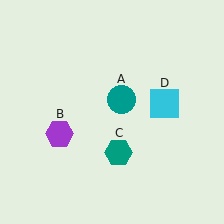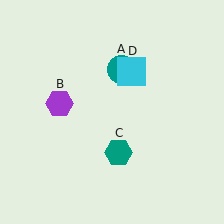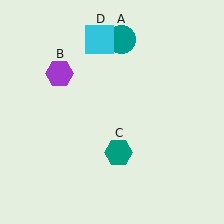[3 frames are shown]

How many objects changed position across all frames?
3 objects changed position: teal circle (object A), purple hexagon (object B), cyan square (object D).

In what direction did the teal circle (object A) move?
The teal circle (object A) moved up.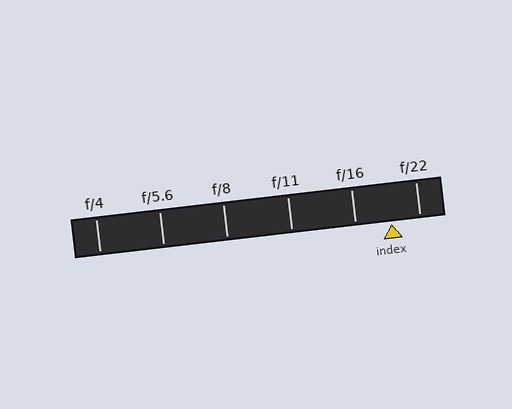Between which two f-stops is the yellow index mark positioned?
The index mark is between f/16 and f/22.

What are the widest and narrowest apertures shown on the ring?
The widest aperture shown is f/4 and the narrowest is f/22.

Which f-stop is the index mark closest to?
The index mark is closest to f/22.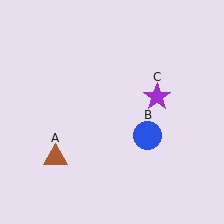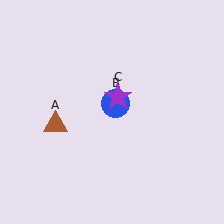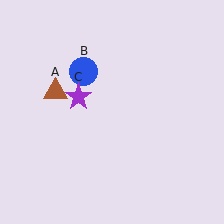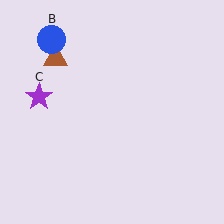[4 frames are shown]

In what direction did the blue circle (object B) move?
The blue circle (object B) moved up and to the left.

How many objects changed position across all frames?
3 objects changed position: brown triangle (object A), blue circle (object B), purple star (object C).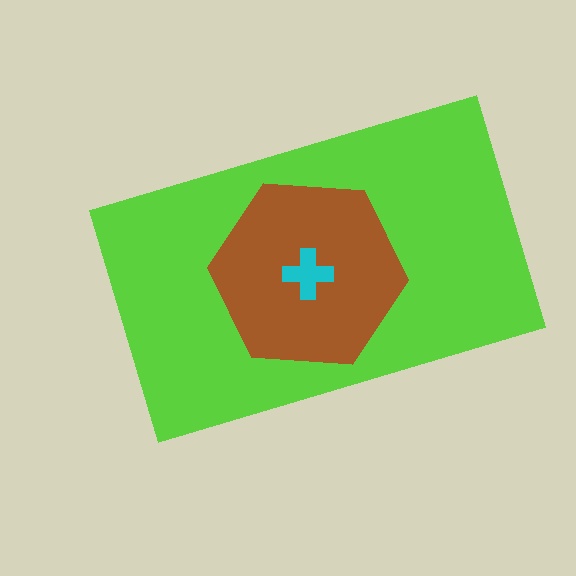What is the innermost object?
The cyan cross.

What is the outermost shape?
The lime rectangle.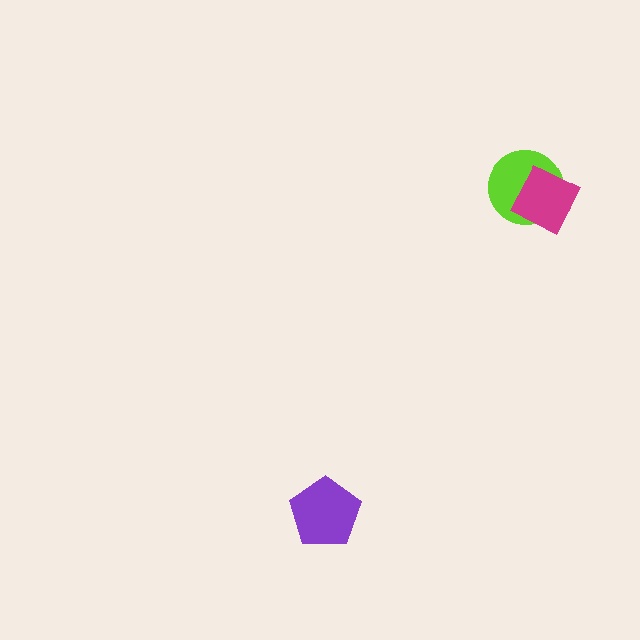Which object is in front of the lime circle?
The magenta diamond is in front of the lime circle.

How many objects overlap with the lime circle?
1 object overlaps with the lime circle.